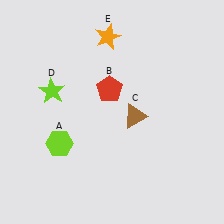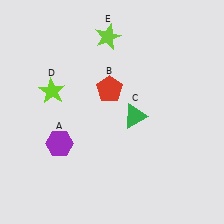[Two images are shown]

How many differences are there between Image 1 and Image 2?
There are 3 differences between the two images.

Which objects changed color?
A changed from lime to purple. C changed from brown to green. E changed from orange to lime.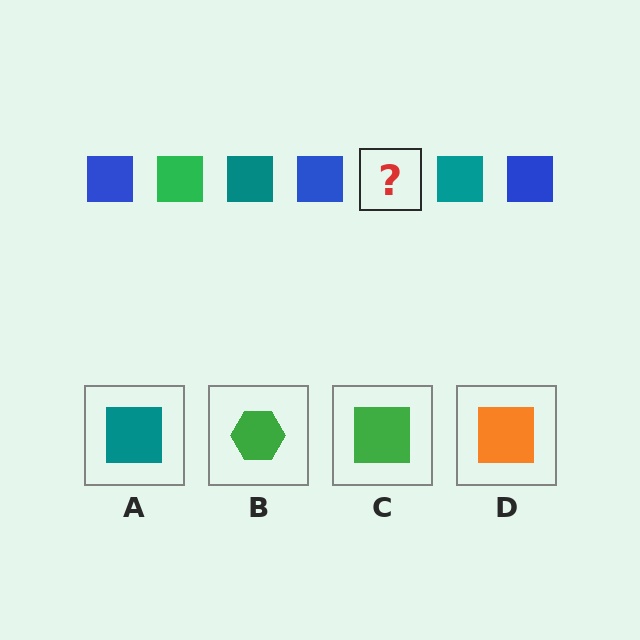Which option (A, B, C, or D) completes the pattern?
C.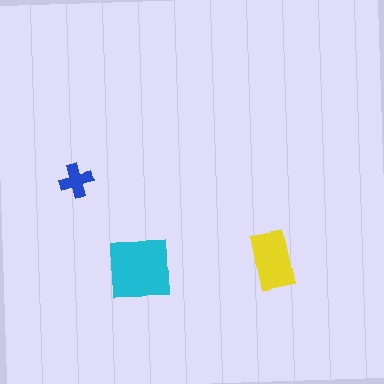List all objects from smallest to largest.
The blue cross, the yellow rectangle, the cyan square.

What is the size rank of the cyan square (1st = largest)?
1st.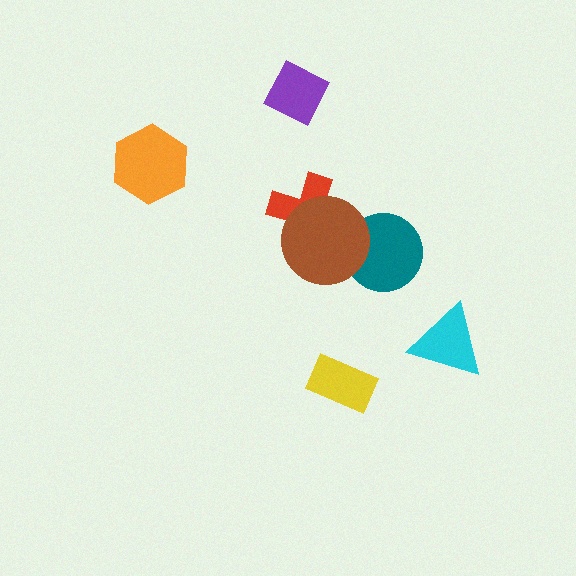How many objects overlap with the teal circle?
1 object overlaps with the teal circle.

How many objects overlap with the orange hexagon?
0 objects overlap with the orange hexagon.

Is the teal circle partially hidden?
Yes, it is partially covered by another shape.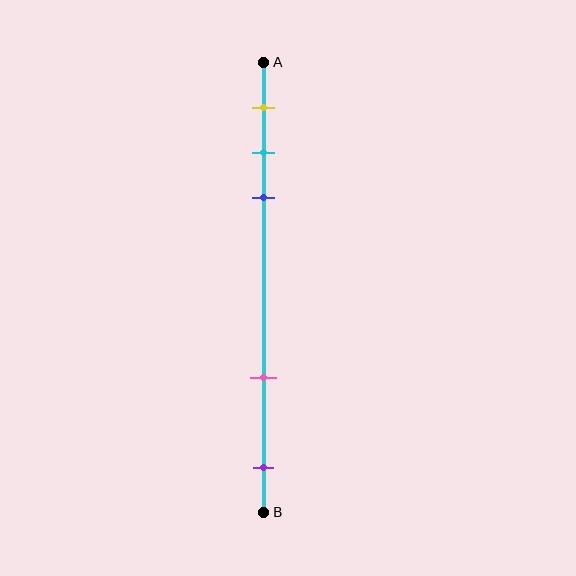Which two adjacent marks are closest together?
The cyan and blue marks are the closest adjacent pair.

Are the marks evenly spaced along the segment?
No, the marks are not evenly spaced.